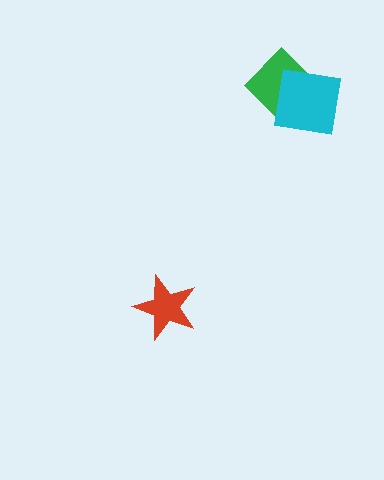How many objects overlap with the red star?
0 objects overlap with the red star.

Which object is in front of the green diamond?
The cyan square is in front of the green diamond.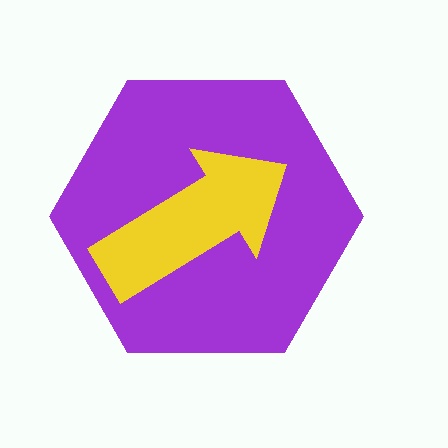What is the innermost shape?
The yellow arrow.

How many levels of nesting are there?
2.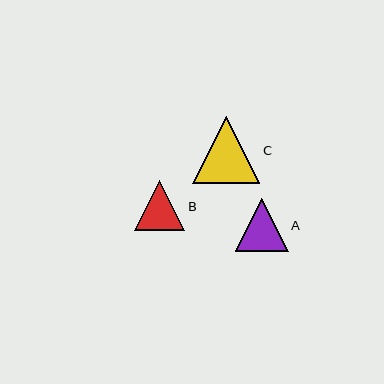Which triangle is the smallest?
Triangle B is the smallest with a size of approximately 50 pixels.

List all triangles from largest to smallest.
From largest to smallest: C, A, B.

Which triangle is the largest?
Triangle C is the largest with a size of approximately 67 pixels.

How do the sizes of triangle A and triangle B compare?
Triangle A and triangle B are approximately the same size.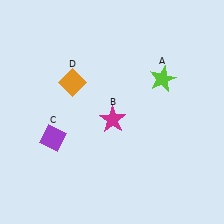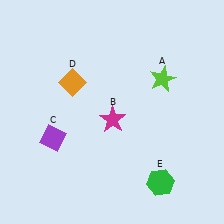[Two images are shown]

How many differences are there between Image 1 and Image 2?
There is 1 difference between the two images.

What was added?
A green hexagon (E) was added in Image 2.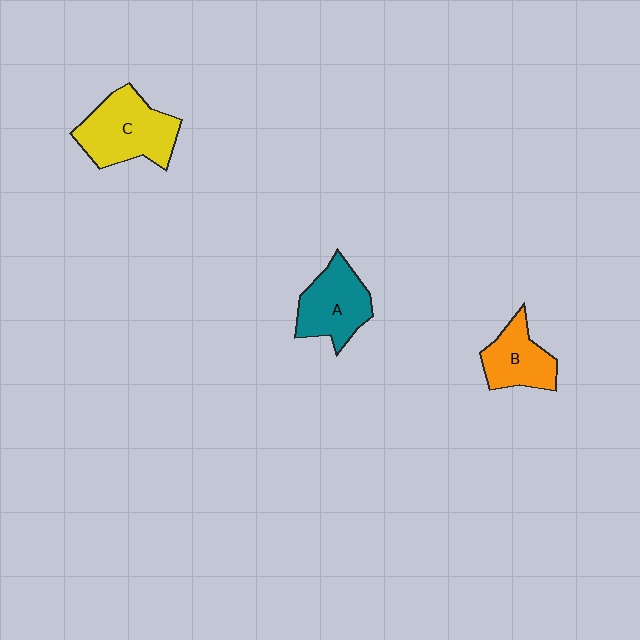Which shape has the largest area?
Shape C (yellow).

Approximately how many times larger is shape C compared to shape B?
Approximately 1.5 times.